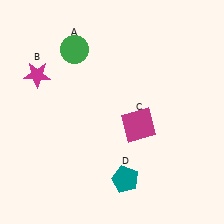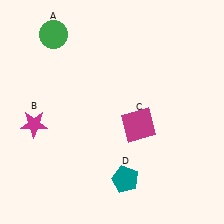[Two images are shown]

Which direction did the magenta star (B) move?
The magenta star (B) moved down.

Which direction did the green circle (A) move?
The green circle (A) moved left.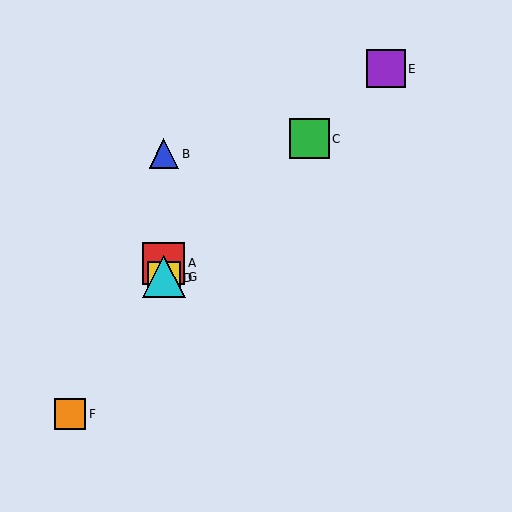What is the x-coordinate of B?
Object B is at x≈164.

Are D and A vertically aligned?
Yes, both are at x≈164.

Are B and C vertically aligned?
No, B is at x≈164 and C is at x≈309.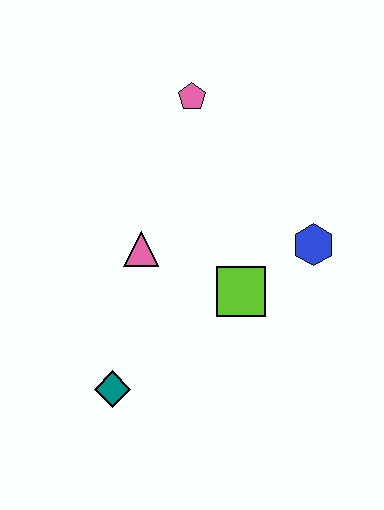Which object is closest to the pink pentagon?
The pink triangle is closest to the pink pentagon.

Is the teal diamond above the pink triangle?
No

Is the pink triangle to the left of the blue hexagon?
Yes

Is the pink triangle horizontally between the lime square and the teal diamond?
Yes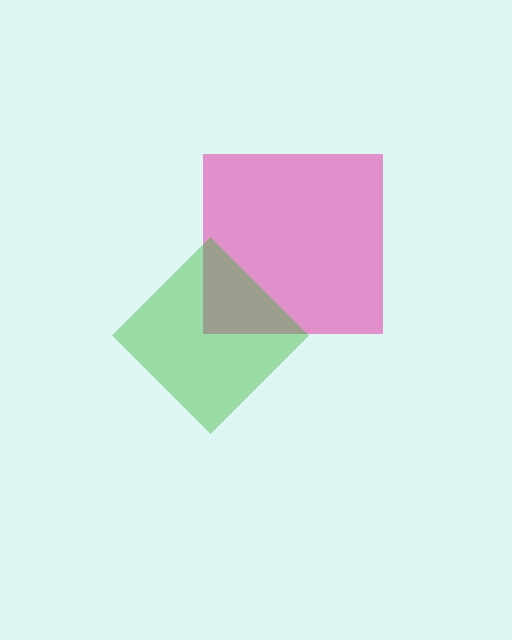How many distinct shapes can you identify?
There are 2 distinct shapes: a pink square, a green diamond.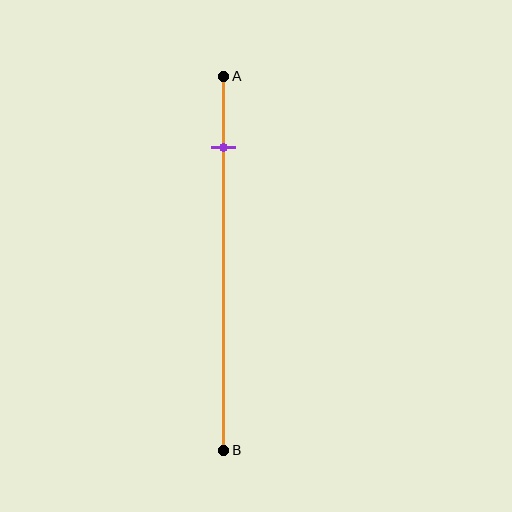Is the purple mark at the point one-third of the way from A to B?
No, the mark is at about 20% from A, not at the 33% one-third point.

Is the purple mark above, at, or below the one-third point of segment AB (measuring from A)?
The purple mark is above the one-third point of segment AB.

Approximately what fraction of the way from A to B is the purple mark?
The purple mark is approximately 20% of the way from A to B.